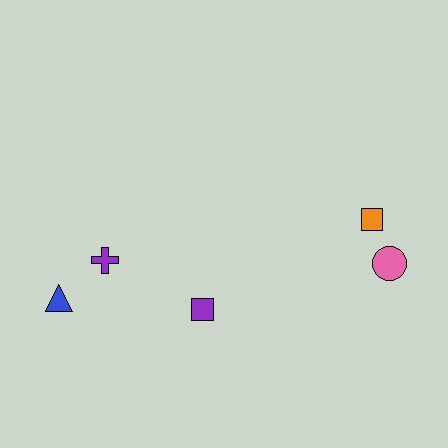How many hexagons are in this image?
There are no hexagons.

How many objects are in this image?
There are 5 objects.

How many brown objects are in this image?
There are no brown objects.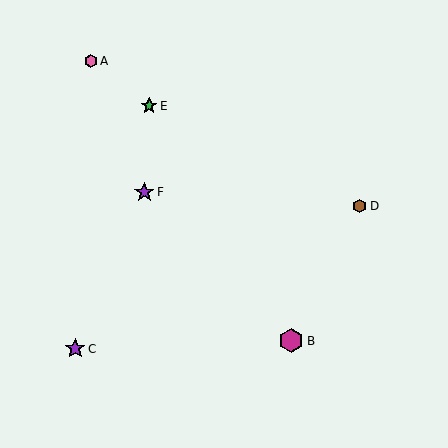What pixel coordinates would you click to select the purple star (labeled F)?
Click at (144, 192) to select the purple star F.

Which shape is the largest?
The magenta hexagon (labeled B) is the largest.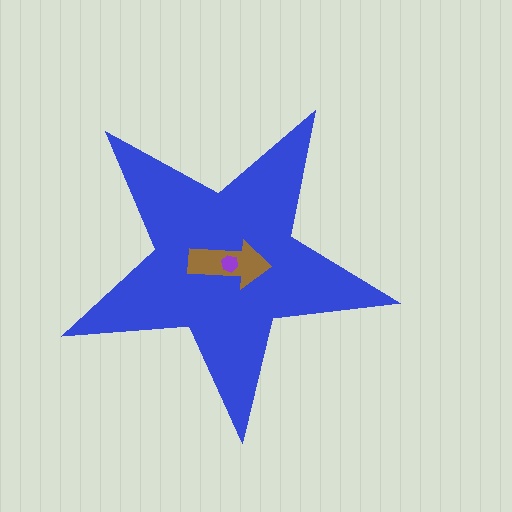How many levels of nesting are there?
3.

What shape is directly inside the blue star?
The brown arrow.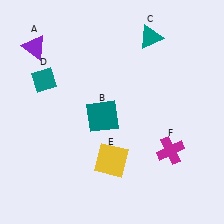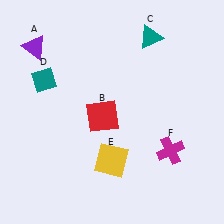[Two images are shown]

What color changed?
The square (B) changed from teal in Image 1 to red in Image 2.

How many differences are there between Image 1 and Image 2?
There is 1 difference between the two images.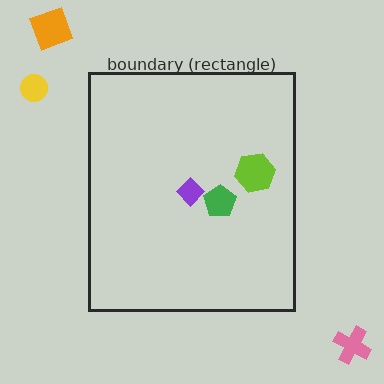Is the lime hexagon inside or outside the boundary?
Inside.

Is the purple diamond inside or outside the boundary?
Inside.